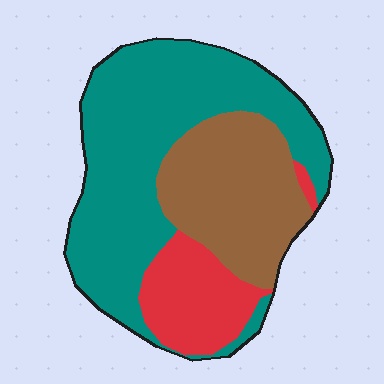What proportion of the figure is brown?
Brown takes up between a quarter and a half of the figure.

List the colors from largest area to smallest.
From largest to smallest: teal, brown, red.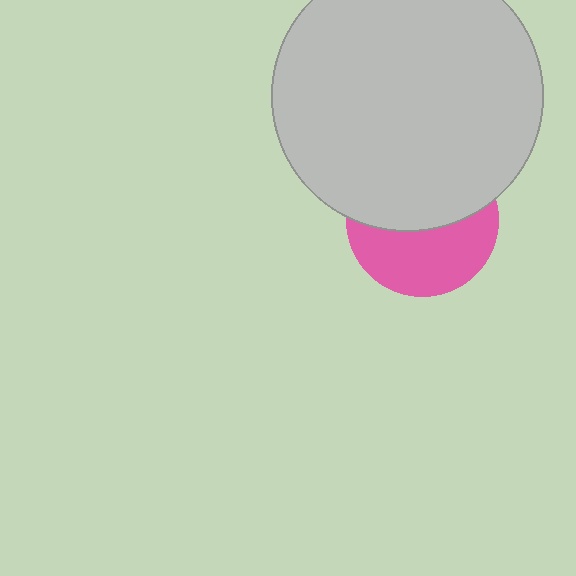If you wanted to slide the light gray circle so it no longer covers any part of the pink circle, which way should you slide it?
Slide it up — that is the most direct way to separate the two shapes.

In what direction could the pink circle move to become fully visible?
The pink circle could move down. That would shift it out from behind the light gray circle entirely.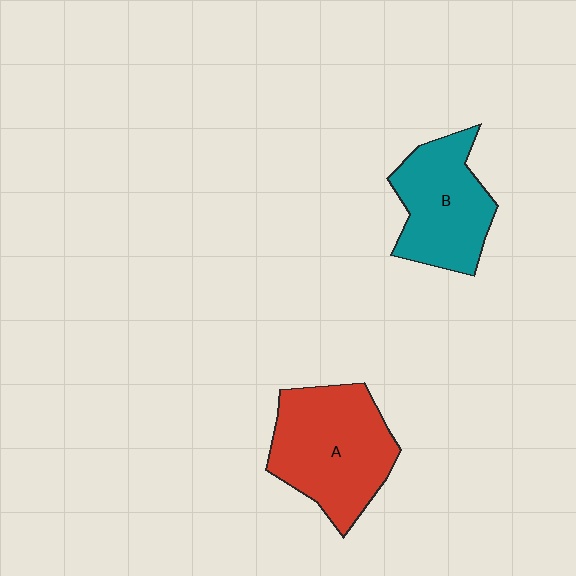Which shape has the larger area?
Shape A (red).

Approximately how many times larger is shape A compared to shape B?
Approximately 1.2 times.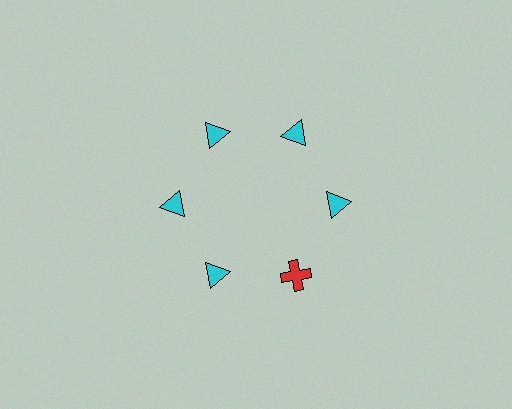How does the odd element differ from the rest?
It differs in both color (red instead of cyan) and shape (cross instead of triangle).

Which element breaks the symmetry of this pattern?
The red cross at roughly the 5 o'clock position breaks the symmetry. All other shapes are cyan triangles.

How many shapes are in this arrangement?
There are 6 shapes arranged in a ring pattern.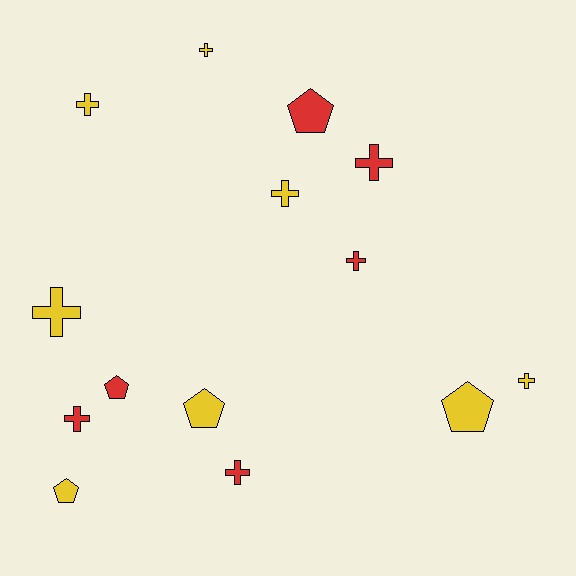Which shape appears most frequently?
Cross, with 9 objects.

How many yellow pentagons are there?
There are 3 yellow pentagons.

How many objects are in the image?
There are 14 objects.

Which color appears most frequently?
Yellow, with 8 objects.